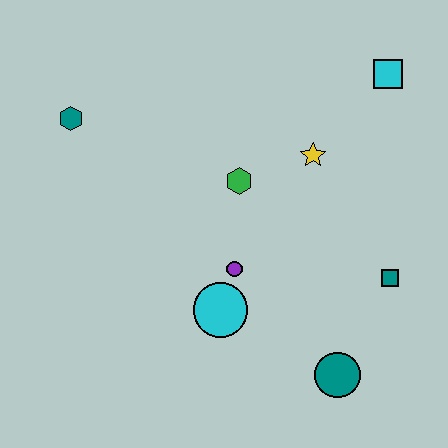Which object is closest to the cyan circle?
The purple circle is closest to the cyan circle.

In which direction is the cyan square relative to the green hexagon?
The cyan square is to the right of the green hexagon.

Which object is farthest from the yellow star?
The teal hexagon is farthest from the yellow star.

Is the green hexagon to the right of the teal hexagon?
Yes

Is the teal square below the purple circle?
Yes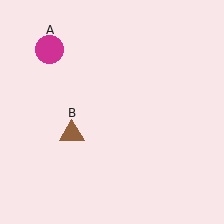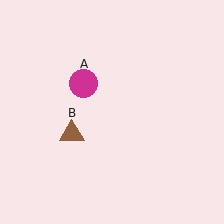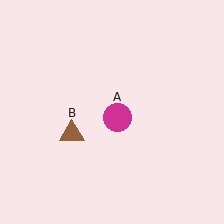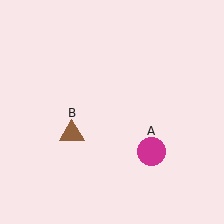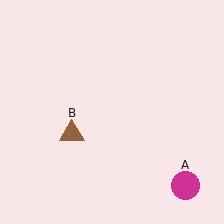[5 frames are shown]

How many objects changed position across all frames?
1 object changed position: magenta circle (object A).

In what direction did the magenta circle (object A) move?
The magenta circle (object A) moved down and to the right.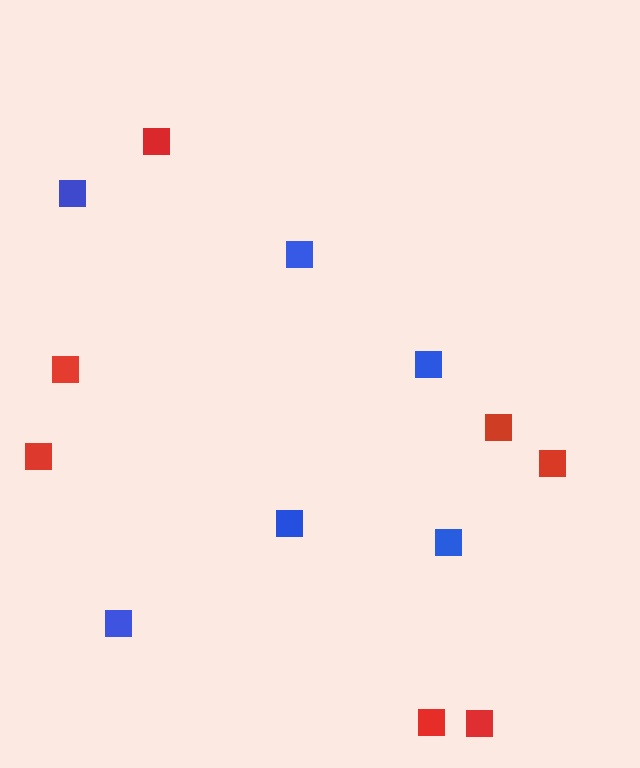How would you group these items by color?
There are 2 groups: one group of red squares (7) and one group of blue squares (6).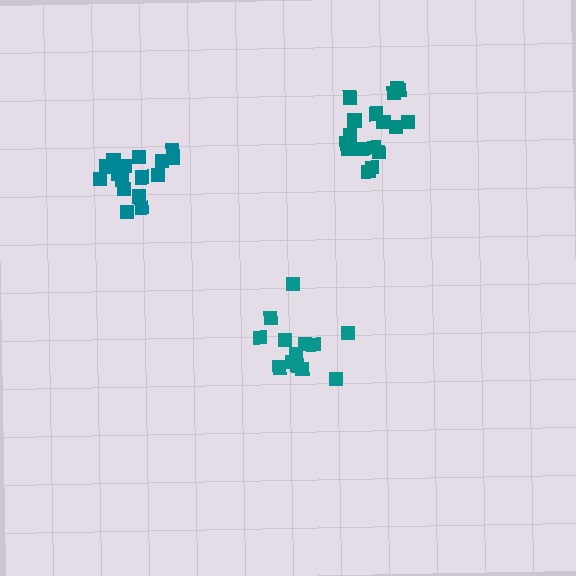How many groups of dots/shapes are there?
There are 3 groups.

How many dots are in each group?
Group 1: 17 dots, Group 2: 17 dots, Group 3: 13 dots (47 total).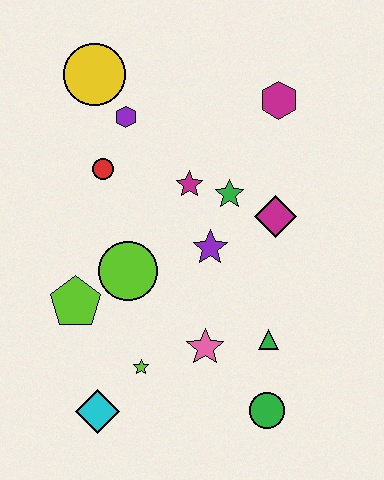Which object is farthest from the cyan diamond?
The magenta hexagon is farthest from the cyan diamond.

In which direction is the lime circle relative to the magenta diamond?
The lime circle is to the left of the magenta diamond.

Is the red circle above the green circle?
Yes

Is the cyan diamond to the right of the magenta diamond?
No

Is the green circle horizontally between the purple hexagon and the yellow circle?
No